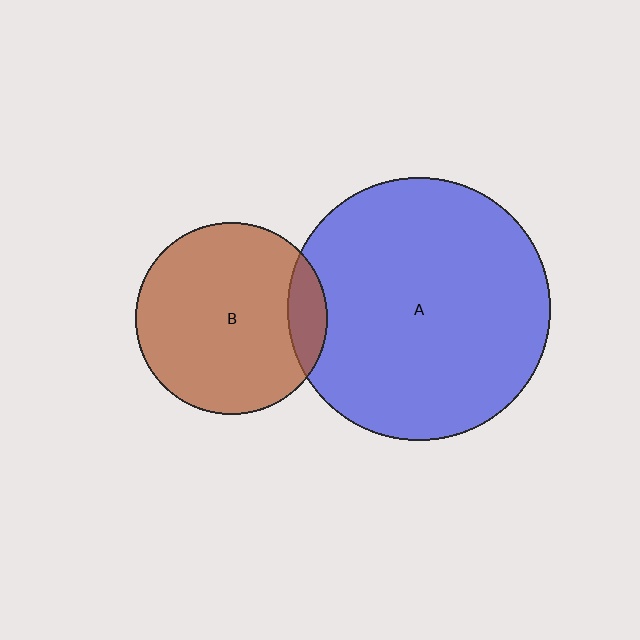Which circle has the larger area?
Circle A (blue).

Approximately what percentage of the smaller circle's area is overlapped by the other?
Approximately 10%.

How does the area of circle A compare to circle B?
Approximately 1.9 times.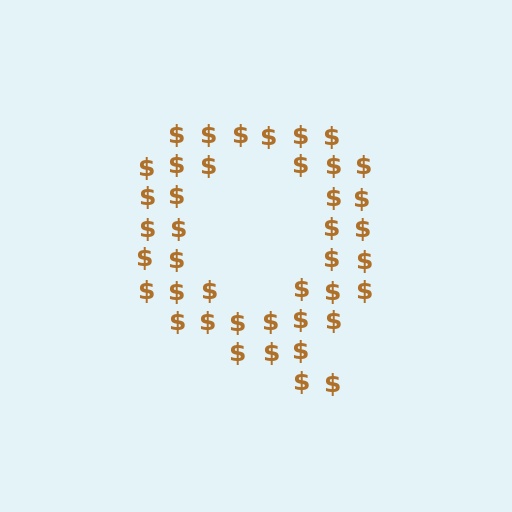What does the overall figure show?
The overall figure shows the letter Q.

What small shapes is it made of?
It is made of small dollar signs.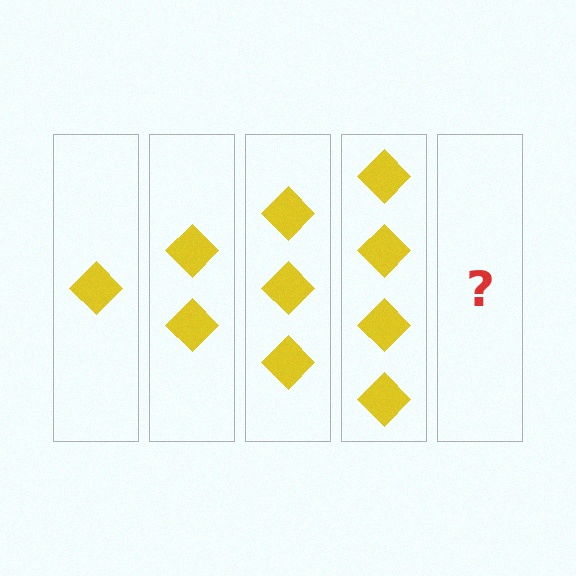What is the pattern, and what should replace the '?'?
The pattern is that each step adds one more diamond. The '?' should be 5 diamonds.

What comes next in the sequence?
The next element should be 5 diamonds.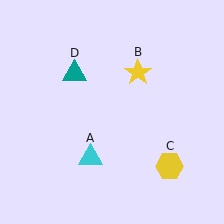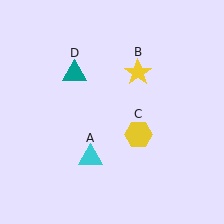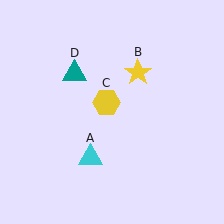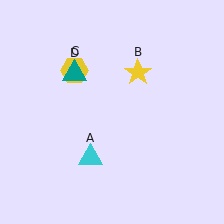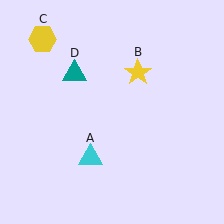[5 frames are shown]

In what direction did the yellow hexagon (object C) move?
The yellow hexagon (object C) moved up and to the left.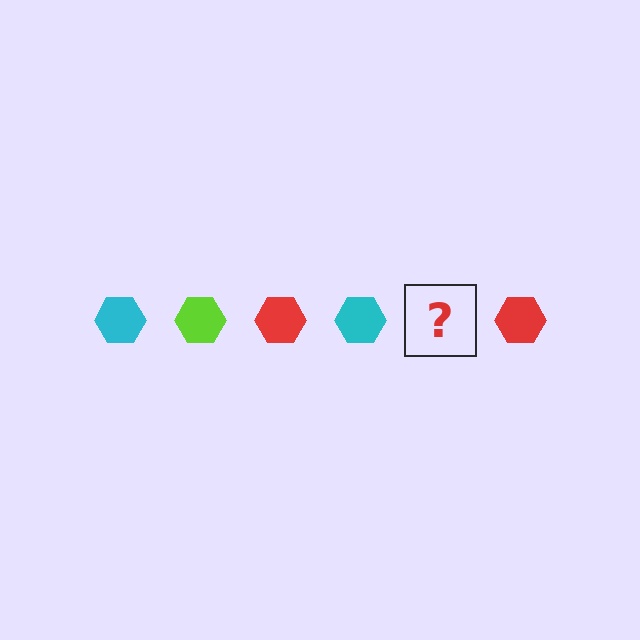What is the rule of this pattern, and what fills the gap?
The rule is that the pattern cycles through cyan, lime, red hexagons. The gap should be filled with a lime hexagon.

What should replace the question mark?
The question mark should be replaced with a lime hexagon.